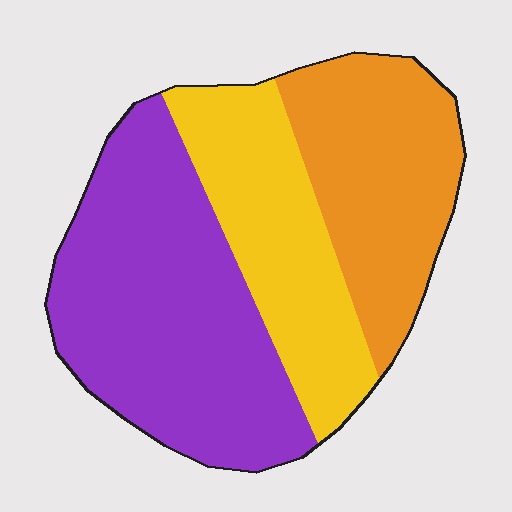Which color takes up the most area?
Purple, at roughly 45%.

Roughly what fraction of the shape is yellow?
Yellow takes up about one quarter (1/4) of the shape.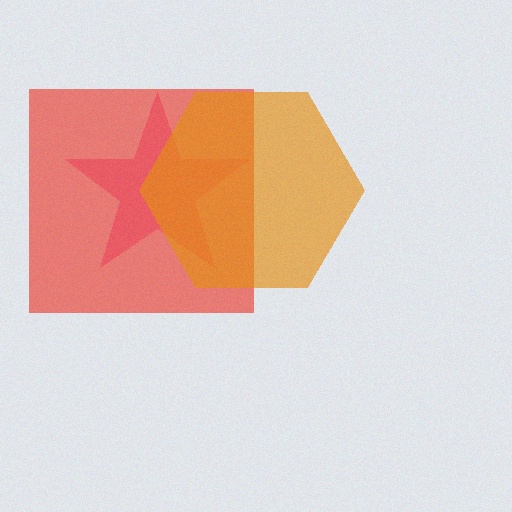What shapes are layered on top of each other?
The layered shapes are: a pink star, a red square, an orange hexagon.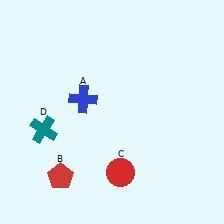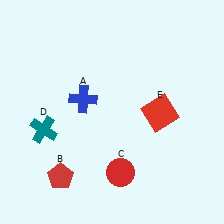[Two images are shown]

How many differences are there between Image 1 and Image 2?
There is 1 difference between the two images.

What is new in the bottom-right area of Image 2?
A red square (E) was added in the bottom-right area of Image 2.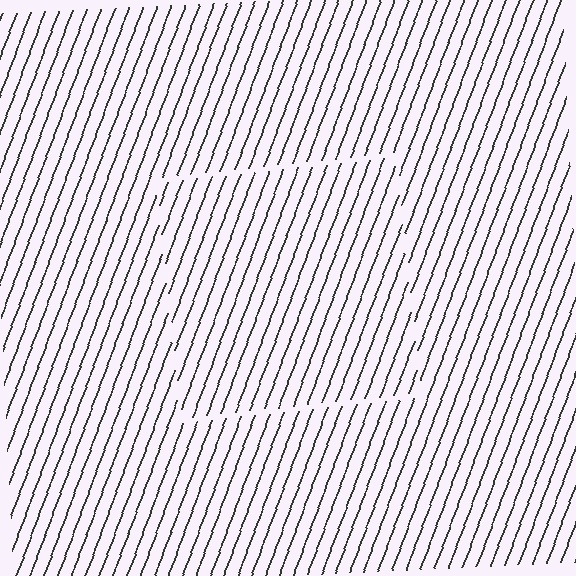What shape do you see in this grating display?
An illusory square. The interior of the shape contains the same grating, shifted by half a period — the contour is defined by the phase discontinuity where line-ends from the inner and outer gratings abut.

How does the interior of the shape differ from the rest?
The interior of the shape contains the same grating, shifted by half a period — the contour is defined by the phase discontinuity where line-ends from the inner and outer gratings abut.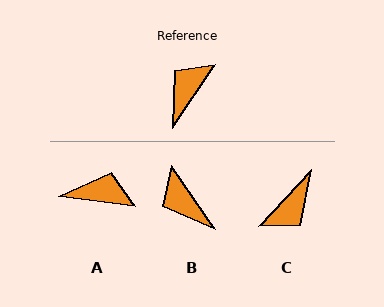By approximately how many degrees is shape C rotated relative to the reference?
Approximately 172 degrees counter-clockwise.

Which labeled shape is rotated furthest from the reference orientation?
C, about 172 degrees away.